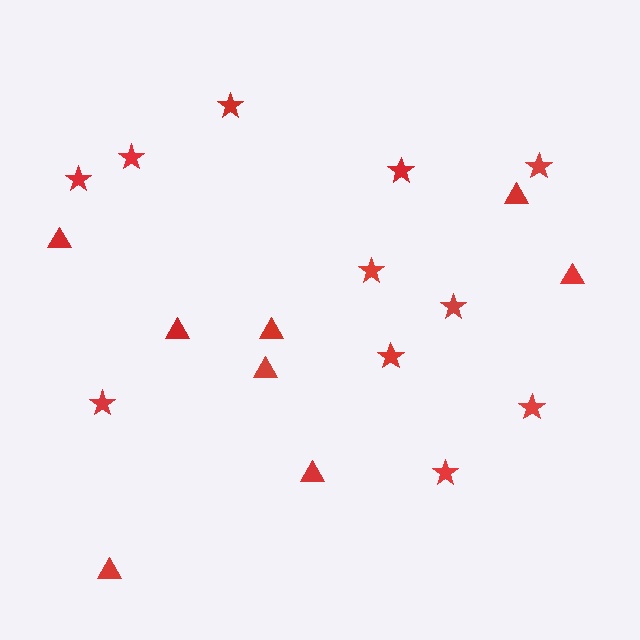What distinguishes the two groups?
There are 2 groups: one group of triangles (8) and one group of stars (11).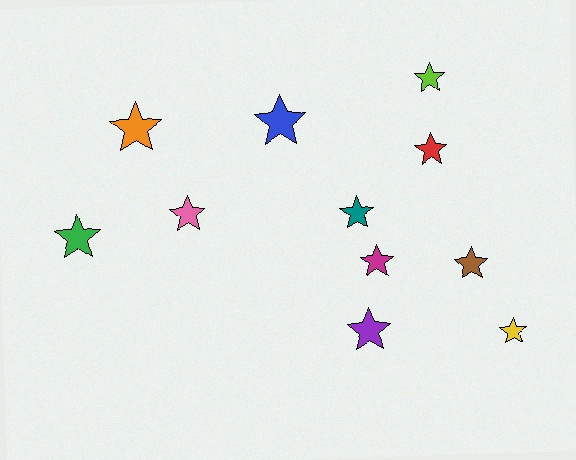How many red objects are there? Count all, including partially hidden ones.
There is 1 red object.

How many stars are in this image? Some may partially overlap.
There are 11 stars.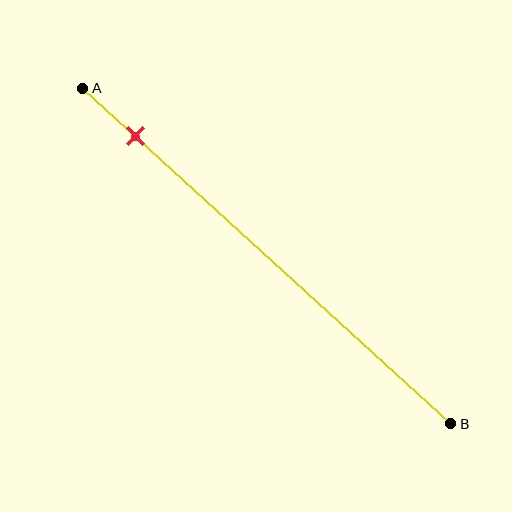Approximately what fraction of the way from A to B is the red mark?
The red mark is approximately 15% of the way from A to B.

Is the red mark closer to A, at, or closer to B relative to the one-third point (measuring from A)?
The red mark is closer to point A than the one-third point of segment AB.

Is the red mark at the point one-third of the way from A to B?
No, the mark is at about 15% from A, not at the 33% one-third point.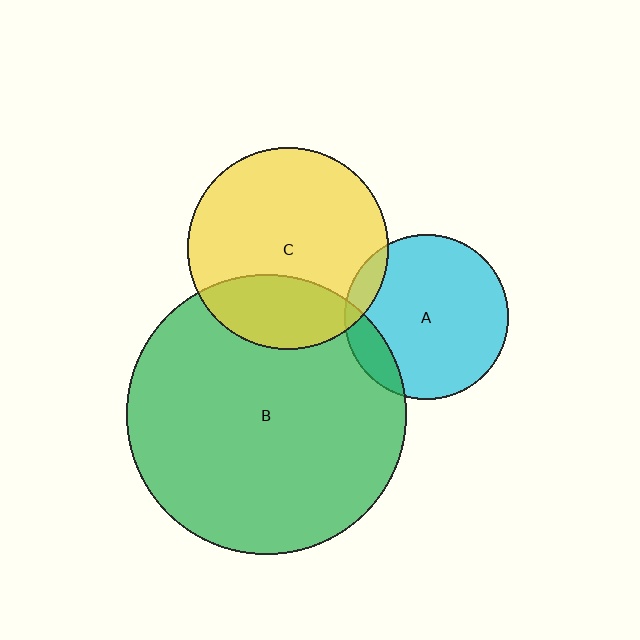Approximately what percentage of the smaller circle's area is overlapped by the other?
Approximately 10%.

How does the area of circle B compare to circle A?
Approximately 2.9 times.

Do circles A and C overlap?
Yes.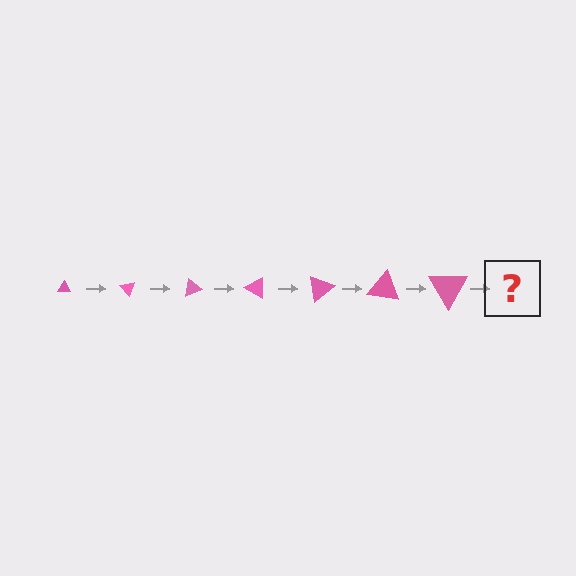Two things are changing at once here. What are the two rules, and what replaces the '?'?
The two rules are that the triangle grows larger each step and it rotates 50 degrees each step. The '?' should be a triangle, larger than the previous one and rotated 350 degrees from the start.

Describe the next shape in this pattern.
It should be a triangle, larger than the previous one and rotated 350 degrees from the start.